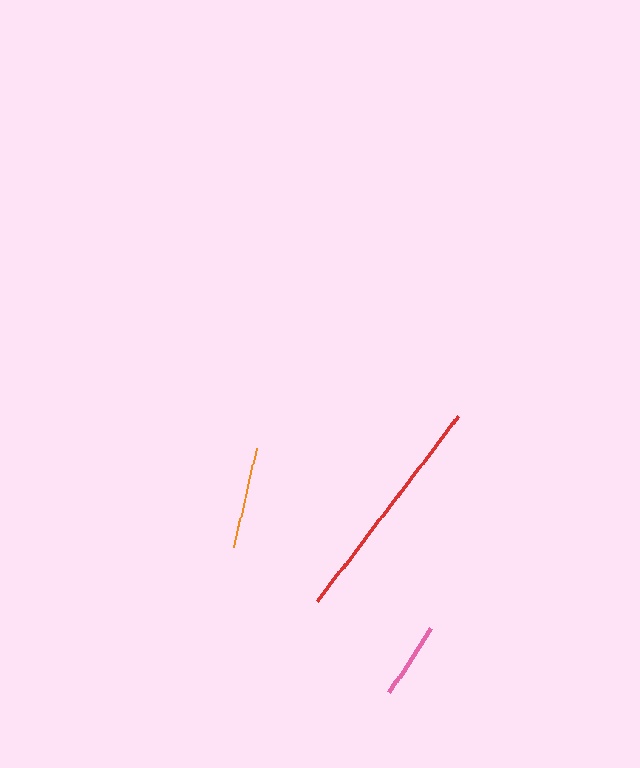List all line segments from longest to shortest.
From longest to shortest: red, orange, pink.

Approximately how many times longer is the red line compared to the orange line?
The red line is approximately 2.3 times the length of the orange line.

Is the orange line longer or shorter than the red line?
The red line is longer than the orange line.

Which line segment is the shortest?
The pink line is the shortest at approximately 77 pixels.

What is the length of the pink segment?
The pink segment is approximately 77 pixels long.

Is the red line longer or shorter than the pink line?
The red line is longer than the pink line.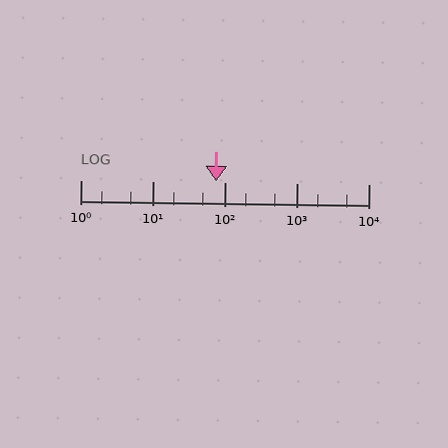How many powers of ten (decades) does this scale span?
The scale spans 4 decades, from 1 to 10000.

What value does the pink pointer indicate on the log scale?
The pointer indicates approximately 75.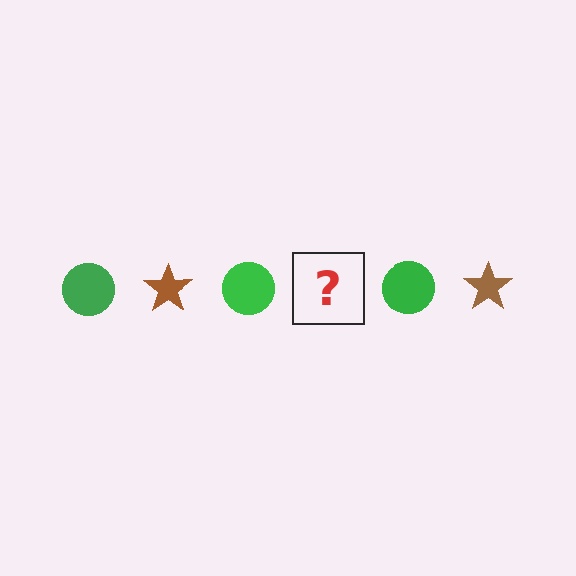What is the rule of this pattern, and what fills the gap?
The rule is that the pattern alternates between green circle and brown star. The gap should be filled with a brown star.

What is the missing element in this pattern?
The missing element is a brown star.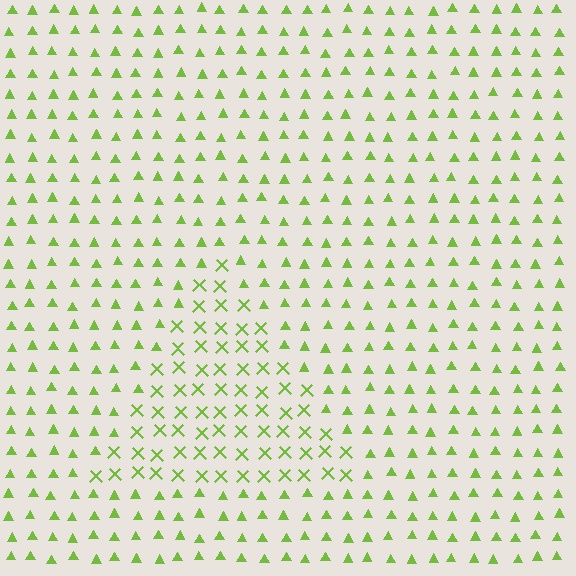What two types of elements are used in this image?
The image uses X marks inside the triangle region and triangles outside it.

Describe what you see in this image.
The image is filled with small lime elements arranged in a uniform grid. A triangle-shaped region contains X marks, while the surrounding area contains triangles. The boundary is defined purely by the change in element shape.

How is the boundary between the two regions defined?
The boundary is defined by a change in element shape: X marks inside vs. triangles outside. All elements share the same color and spacing.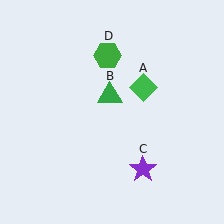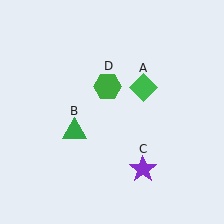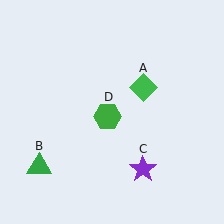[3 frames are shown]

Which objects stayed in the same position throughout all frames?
Green diamond (object A) and purple star (object C) remained stationary.